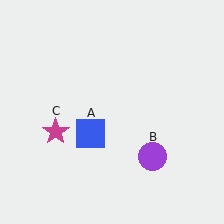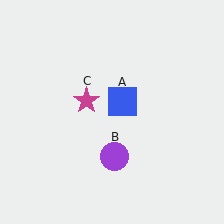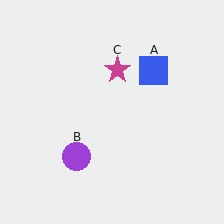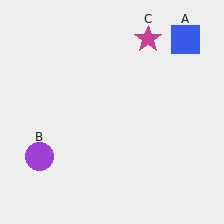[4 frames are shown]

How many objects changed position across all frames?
3 objects changed position: blue square (object A), purple circle (object B), magenta star (object C).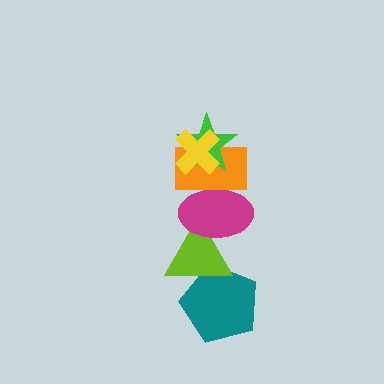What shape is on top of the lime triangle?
The magenta ellipse is on top of the lime triangle.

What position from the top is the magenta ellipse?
The magenta ellipse is 4th from the top.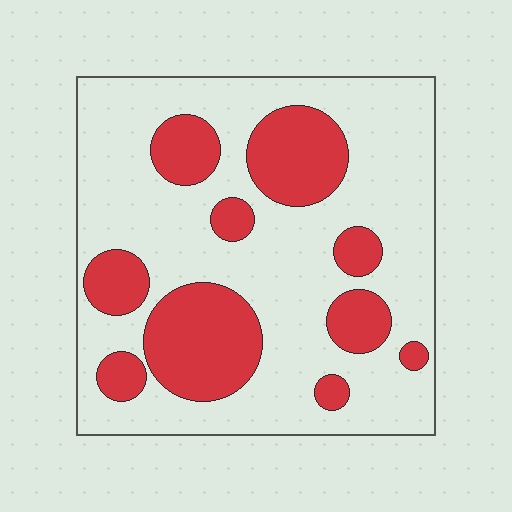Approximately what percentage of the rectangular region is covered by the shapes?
Approximately 30%.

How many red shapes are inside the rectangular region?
10.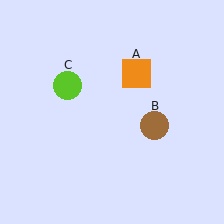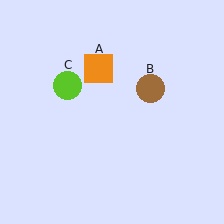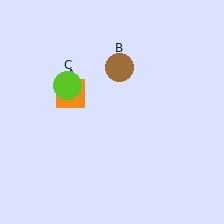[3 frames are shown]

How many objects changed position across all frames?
2 objects changed position: orange square (object A), brown circle (object B).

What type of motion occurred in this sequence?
The orange square (object A), brown circle (object B) rotated counterclockwise around the center of the scene.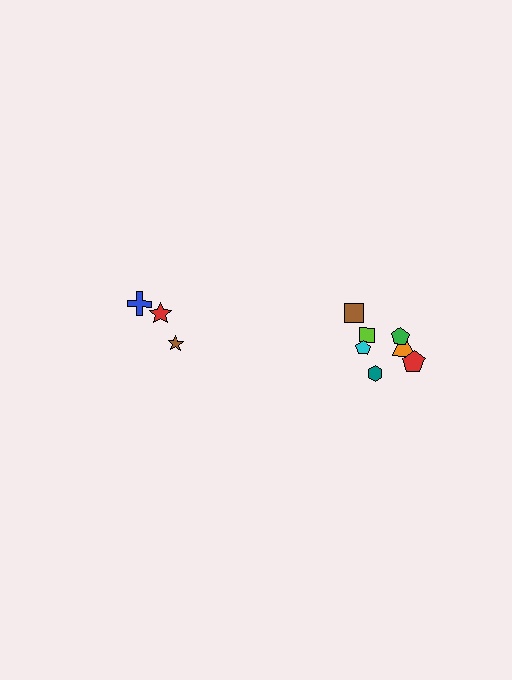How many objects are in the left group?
There are 3 objects.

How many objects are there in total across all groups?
There are 10 objects.